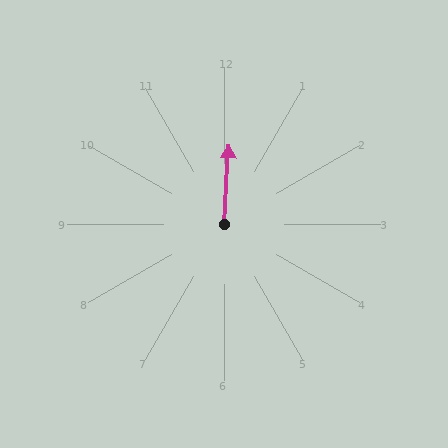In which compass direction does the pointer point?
North.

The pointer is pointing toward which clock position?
Roughly 12 o'clock.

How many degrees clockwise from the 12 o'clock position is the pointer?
Approximately 4 degrees.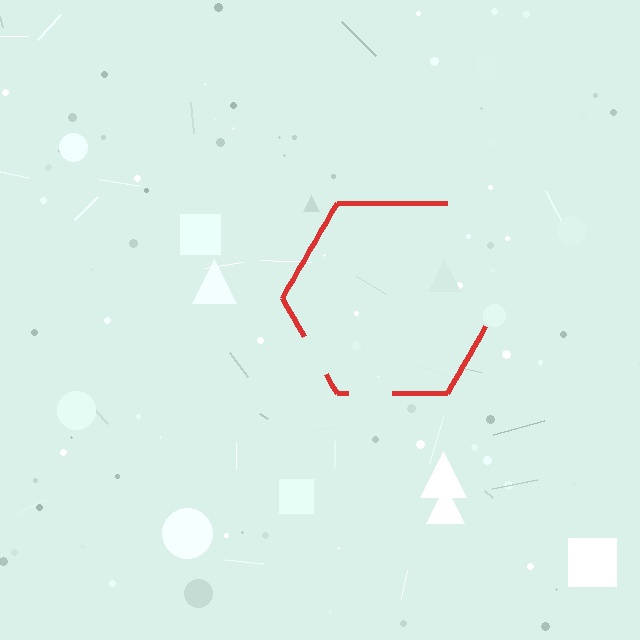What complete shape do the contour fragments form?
The contour fragments form a hexagon.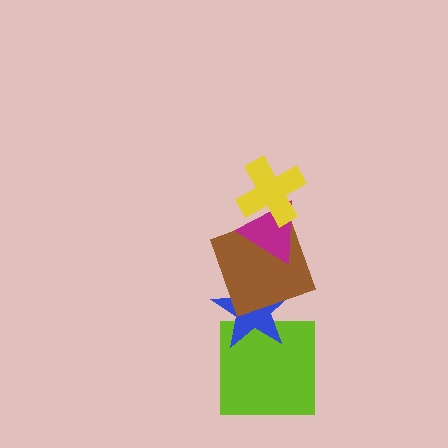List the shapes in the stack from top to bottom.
From top to bottom: the yellow cross, the magenta triangle, the brown square, the blue star, the lime square.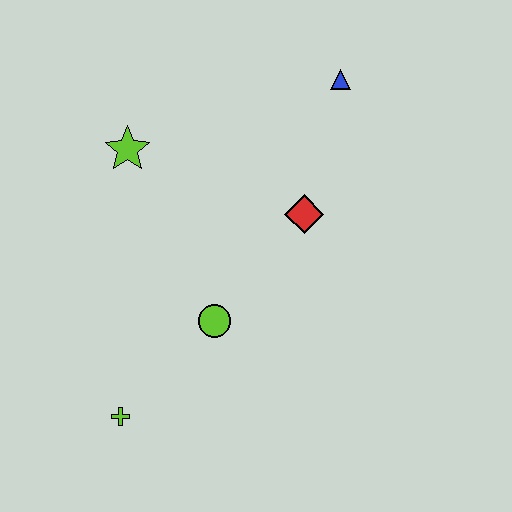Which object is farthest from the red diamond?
The lime cross is farthest from the red diamond.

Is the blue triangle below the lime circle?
No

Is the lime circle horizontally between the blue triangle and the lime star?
Yes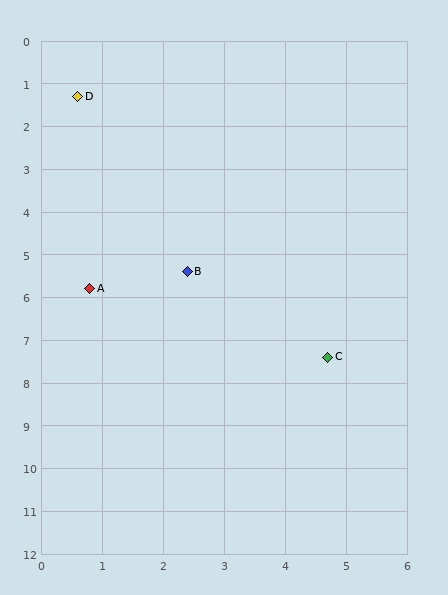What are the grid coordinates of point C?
Point C is at approximately (4.7, 7.4).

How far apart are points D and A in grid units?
Points D and A are about 4.5 grid units apart.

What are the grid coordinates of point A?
Point A is at approximately (0.8, 5.8).